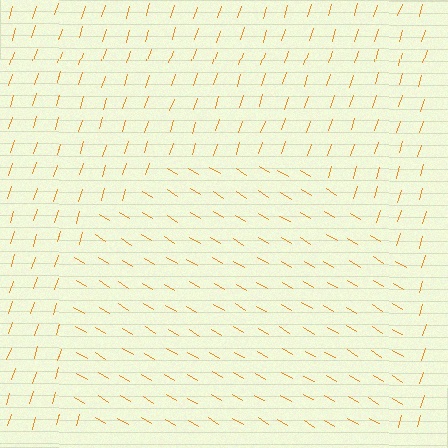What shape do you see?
I see a circle.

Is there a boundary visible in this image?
Yes, there is a texture boundary formed by a change in line orientation.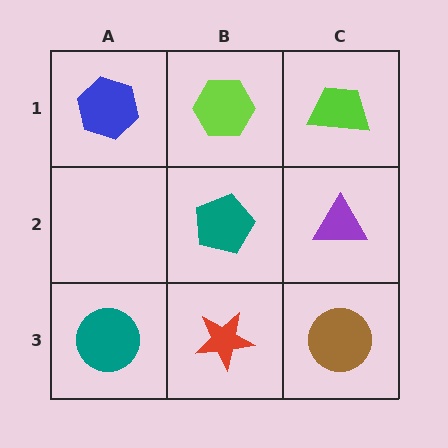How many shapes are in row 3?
3 shapes.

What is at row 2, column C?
A purple triangle.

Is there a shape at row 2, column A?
No, that cell is empty.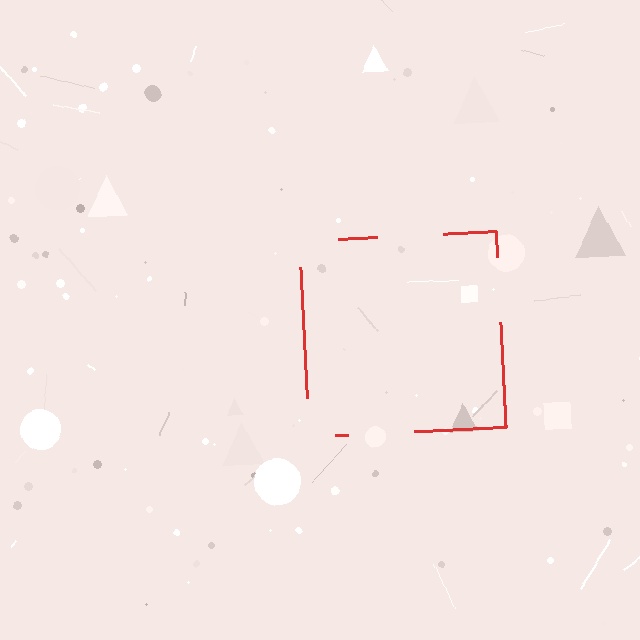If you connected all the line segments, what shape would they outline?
They would outline a square.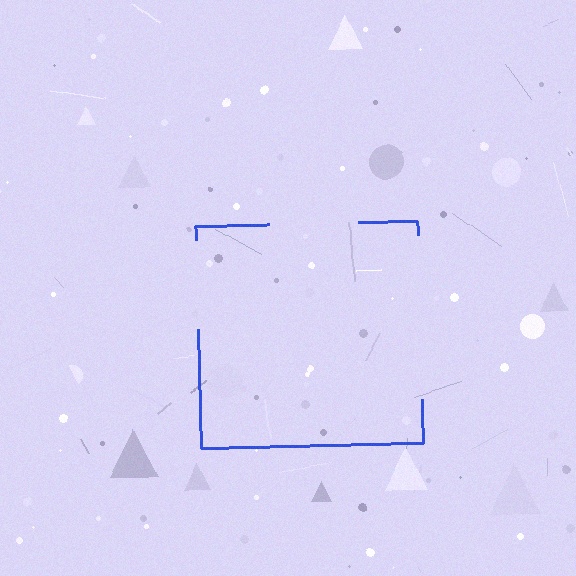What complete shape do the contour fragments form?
The contour fragments form a square.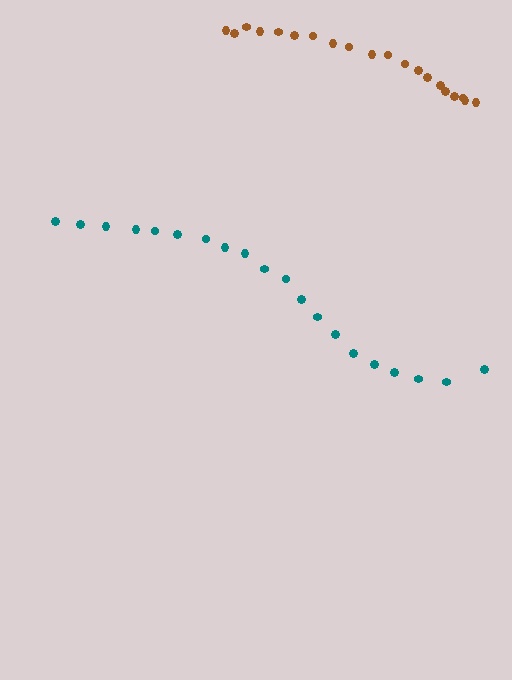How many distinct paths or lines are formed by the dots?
There are 2 distinct paths.